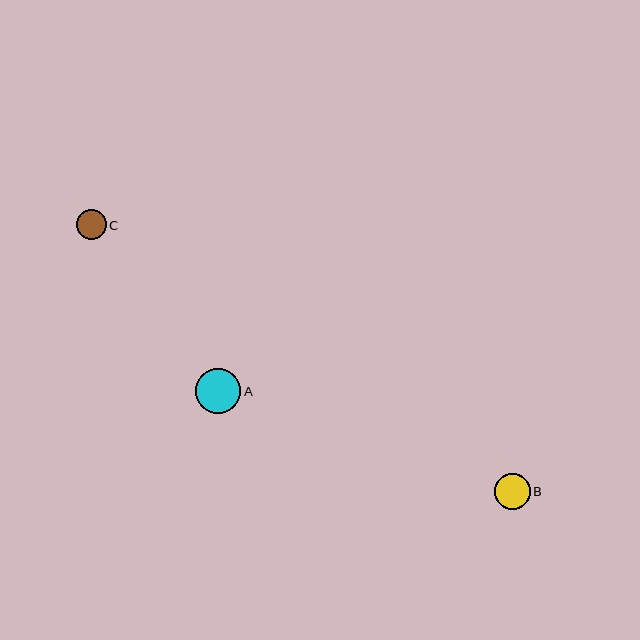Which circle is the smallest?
Circle C is the smallest with a size of approximately 30 pixels.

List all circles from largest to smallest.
From largest to smallest: A, B, C.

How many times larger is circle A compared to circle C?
Circle A is approximately 1.5 times the size of circle C.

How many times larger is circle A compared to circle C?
Circle A is approximately 1.5 times the size of circle C.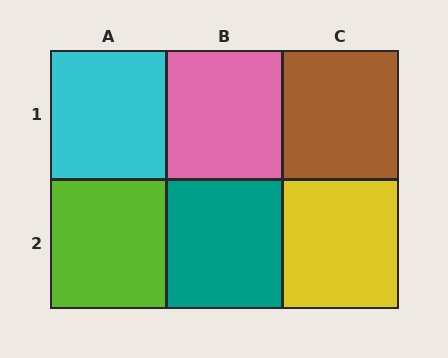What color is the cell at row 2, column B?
Teal.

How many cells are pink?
1 cell is pink.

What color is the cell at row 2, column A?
Lime.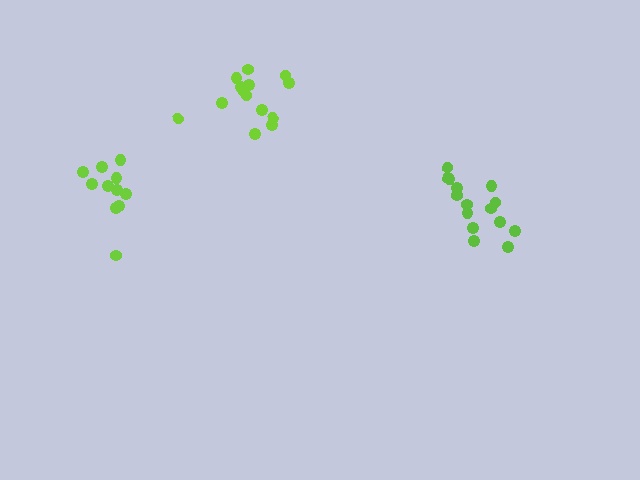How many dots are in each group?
Group 1: 14 dots, Group 2: 11 dots, Group 3: 15 dots (40 total).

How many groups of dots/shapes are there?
There are 3 groups.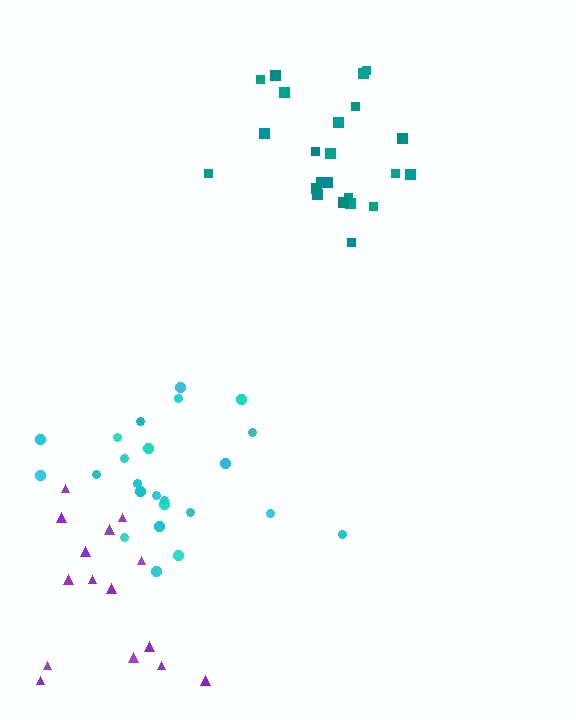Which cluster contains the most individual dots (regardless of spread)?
Cyan (24).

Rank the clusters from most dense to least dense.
teal, cyan, purple.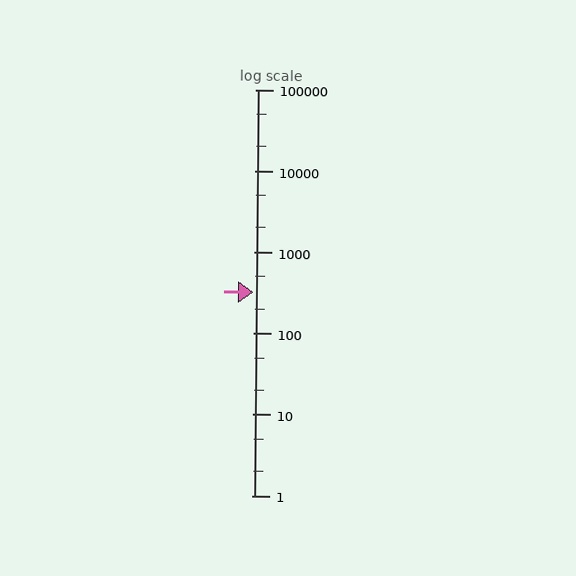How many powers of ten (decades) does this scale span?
The scale spans 5 decades, from 1 to 100000.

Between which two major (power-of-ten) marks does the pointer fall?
The pointer is between 100 and 1000.